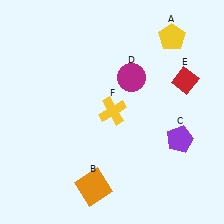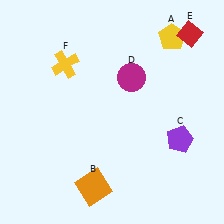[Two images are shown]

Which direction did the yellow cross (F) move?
The yellow cross (F) moved left.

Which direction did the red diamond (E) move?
The red diamond (E) moved up.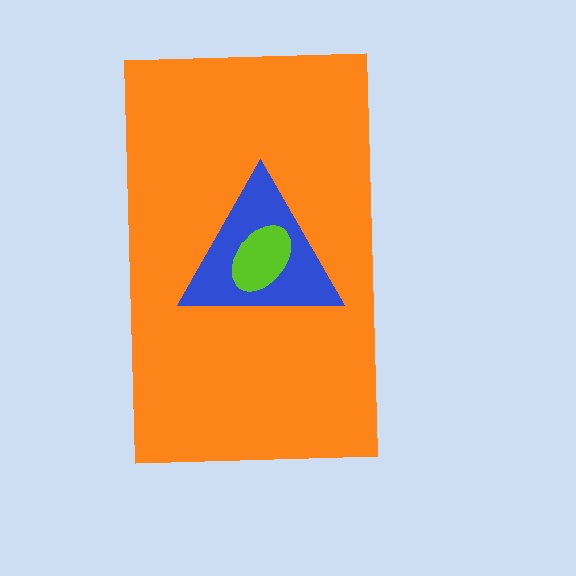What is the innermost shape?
The lime ellipse.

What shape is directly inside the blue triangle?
The lime ellipse.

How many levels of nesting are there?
3.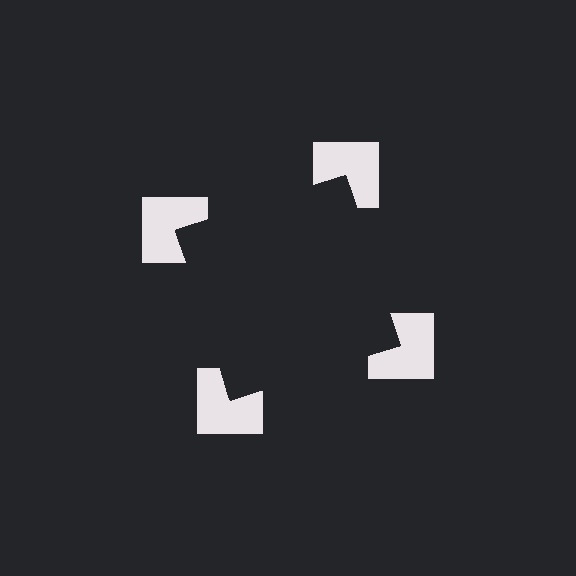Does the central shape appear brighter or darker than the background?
It typically appears slightly darker than the background, even though no actual brightness change is drawn.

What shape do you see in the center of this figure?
An illusory square — its edges are inferred from the aligned wedge cuts in the notched squares, not physically drawn.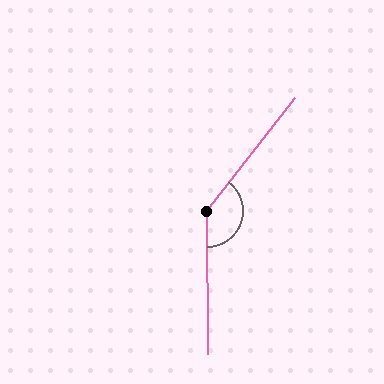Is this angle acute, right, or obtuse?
It is obtuse.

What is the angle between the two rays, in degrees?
Approximately 142 degrees.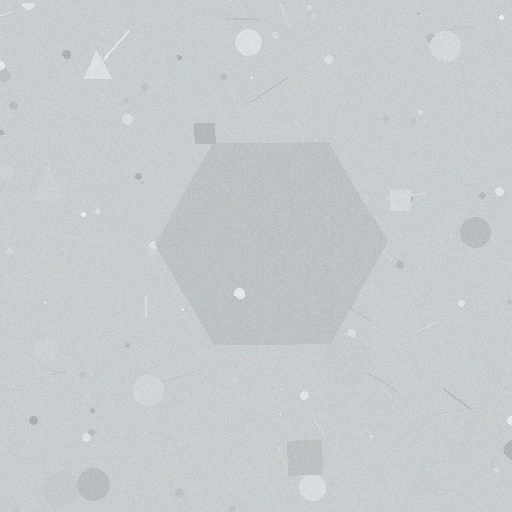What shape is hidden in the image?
A hexagon is hidden in the image.